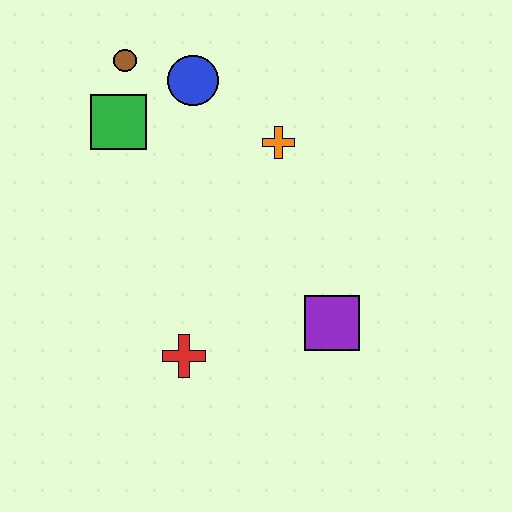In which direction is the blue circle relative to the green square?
The blue circle is to the right of the green square.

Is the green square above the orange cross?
Yes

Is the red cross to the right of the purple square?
No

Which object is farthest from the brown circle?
The purple square is farthest from the brown circle.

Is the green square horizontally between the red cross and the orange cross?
No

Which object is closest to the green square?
The brown circle is closest to the green square.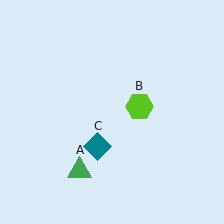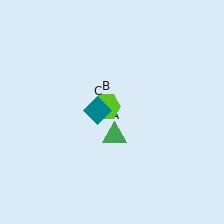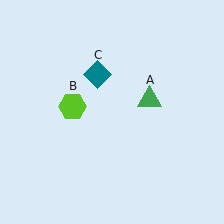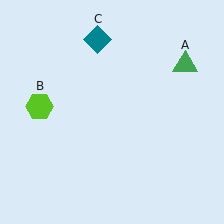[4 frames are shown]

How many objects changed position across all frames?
3 objects changed position: green triangle (object A), lime hexagon (object B), teal diamond (object C).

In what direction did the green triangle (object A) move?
The green triangle (object A) moved up and to the right.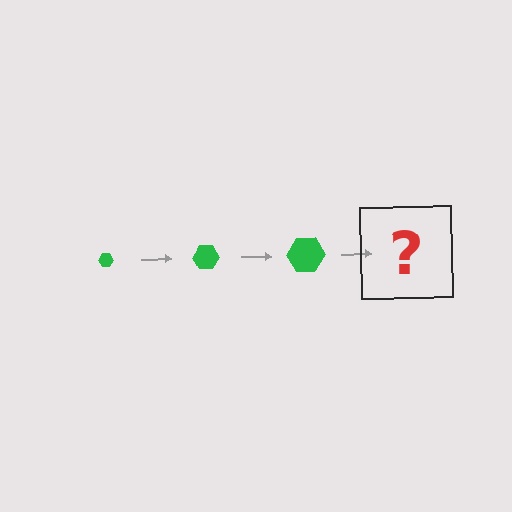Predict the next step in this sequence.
The next step is a green hexagon, larger than the previous one.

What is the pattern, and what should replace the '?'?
The pattern is that the hexagon gets progressively larger each step. The '?' should be a green hexagon, larger than the previous one.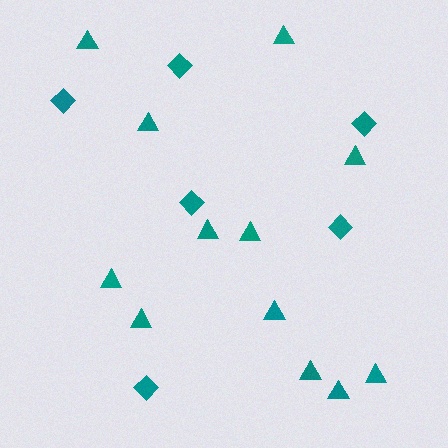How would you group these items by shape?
There are 2 groups: one group of triangles (12) and one group of diamonds (6).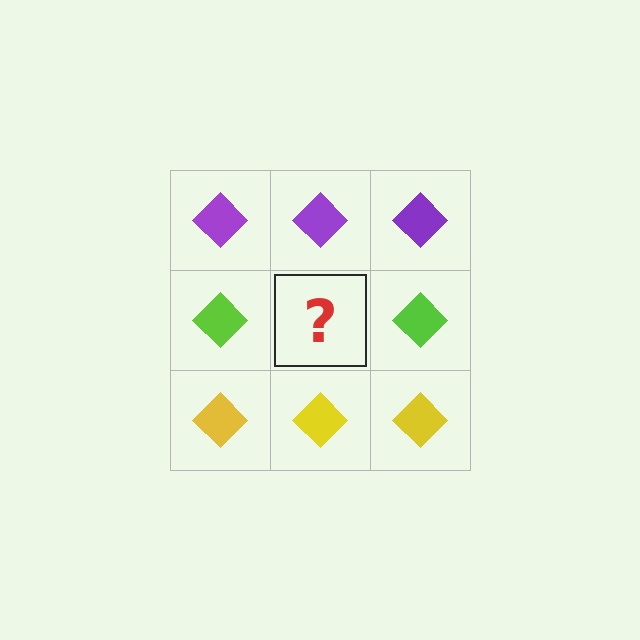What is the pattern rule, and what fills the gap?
The rule is that each row has a consistent color. The gap should be filled with a lime diamond.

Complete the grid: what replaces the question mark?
The question mark should be replaced with a lime diamond.